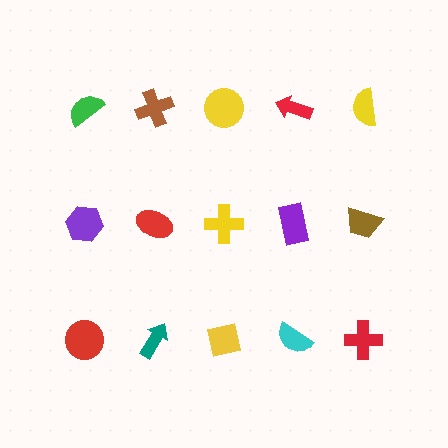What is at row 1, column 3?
A yellow circle.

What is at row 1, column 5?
A yellow semicircle.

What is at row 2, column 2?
A red ellipse.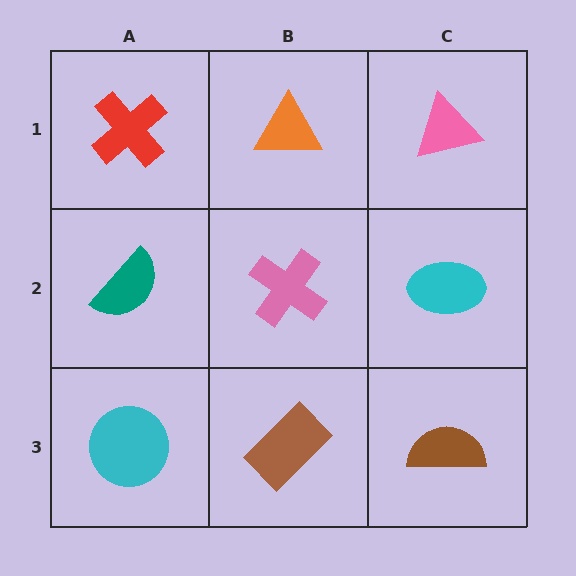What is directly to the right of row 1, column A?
An orange triangle.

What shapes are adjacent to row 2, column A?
A red cross (row 1, column A), a cyan circle (row 3, column A), a pink cross (row 2, column B).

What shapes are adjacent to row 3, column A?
A teal semicircle (row 2, column A), a brown rectangle (row 3, column B).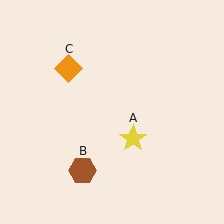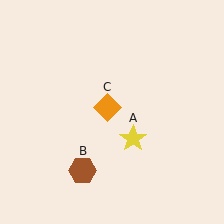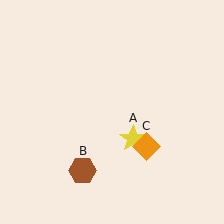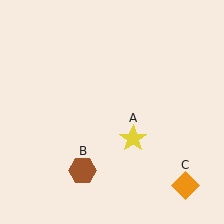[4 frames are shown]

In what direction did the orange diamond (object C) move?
The orange diamond (object C) moved down and to the right.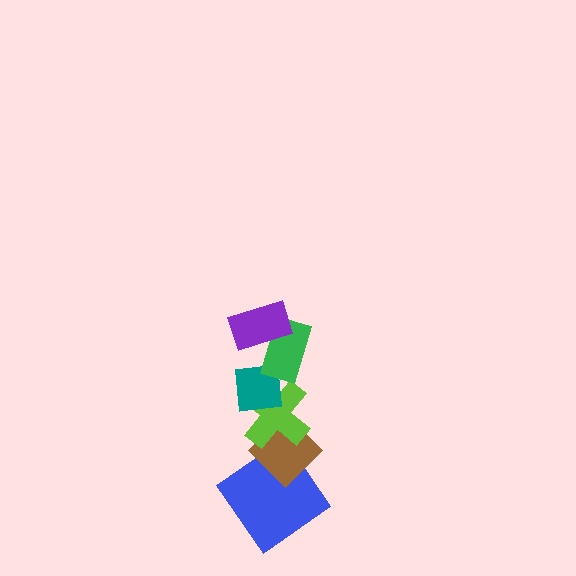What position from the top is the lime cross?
The lime cross is 4th from the top.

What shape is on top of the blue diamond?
The brown diamond is on top of the blue diamond.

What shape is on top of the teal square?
The green rectangle is on top of the teal square.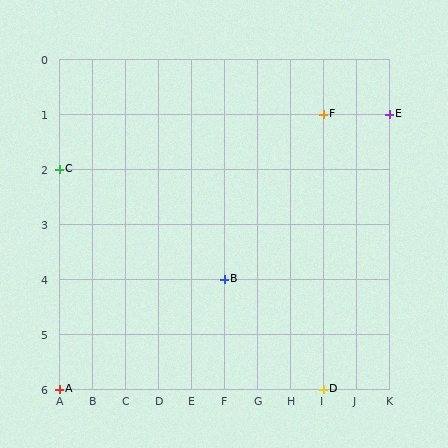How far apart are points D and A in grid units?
Points D and A are 8 columns apart.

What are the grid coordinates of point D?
Point D is at grid coordinates (I, 6).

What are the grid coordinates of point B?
Point B is at grid coordinates (F, 4).